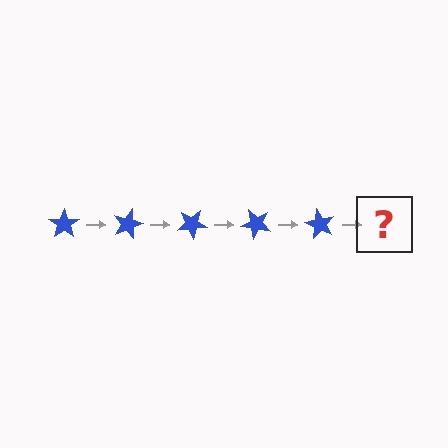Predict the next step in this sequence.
The next step is a blue star rotated 75 degrees.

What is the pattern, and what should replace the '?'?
The pattern is that the star rotates 15 degrees each step. The '?' should be a blue star rotated 75 degrees.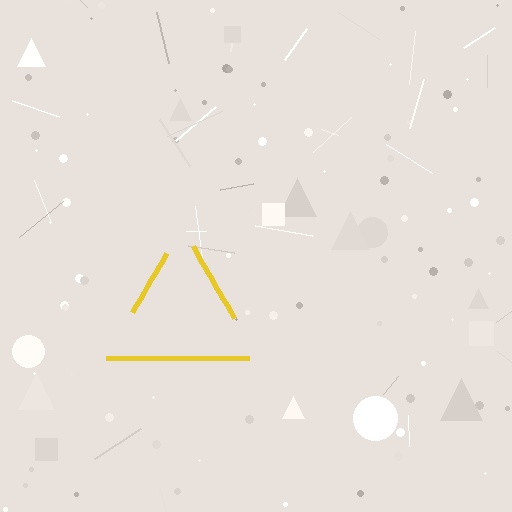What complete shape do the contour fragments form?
The contour fragments form a triangle.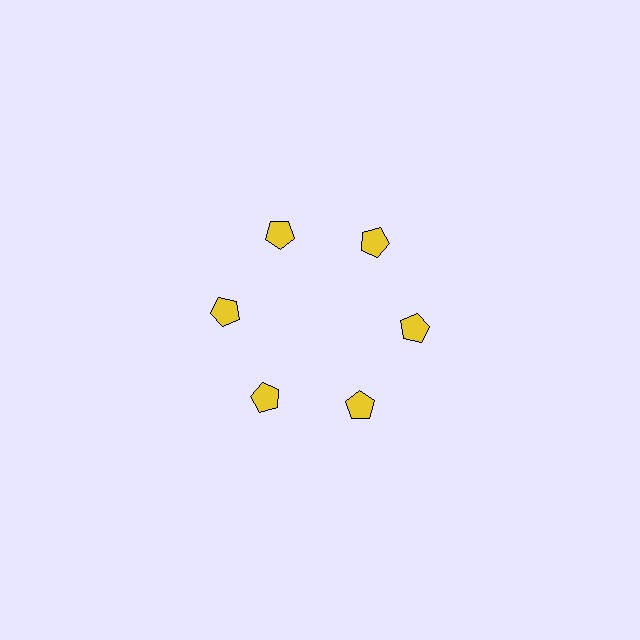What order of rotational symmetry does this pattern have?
This pattern has 6-fold rotational symmetry.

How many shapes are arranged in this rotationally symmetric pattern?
There are 6 shapes, arranged in 6 groups of 1.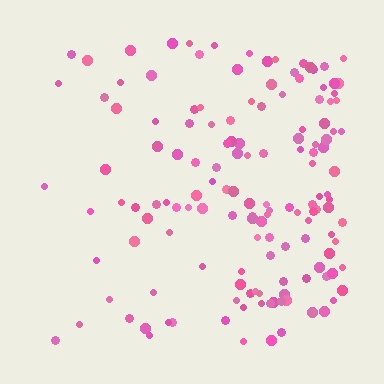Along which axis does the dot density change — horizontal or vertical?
Horizontal.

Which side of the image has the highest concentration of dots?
The right.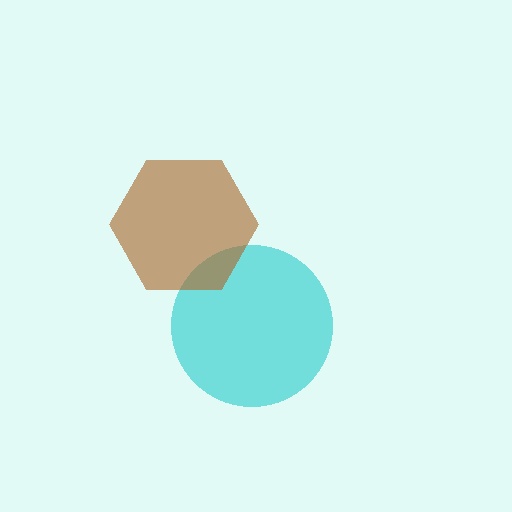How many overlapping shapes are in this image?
There are 2 overlapping shapes in the image.